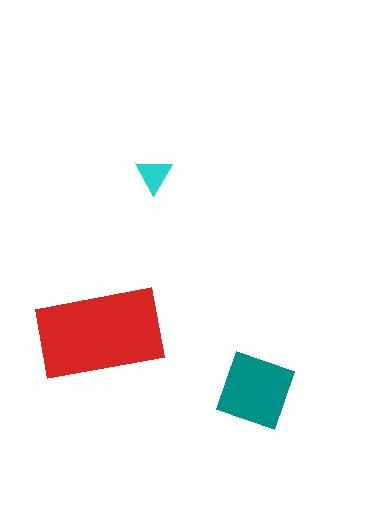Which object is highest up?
The cyan triangle is topmost.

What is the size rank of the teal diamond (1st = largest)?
2nd.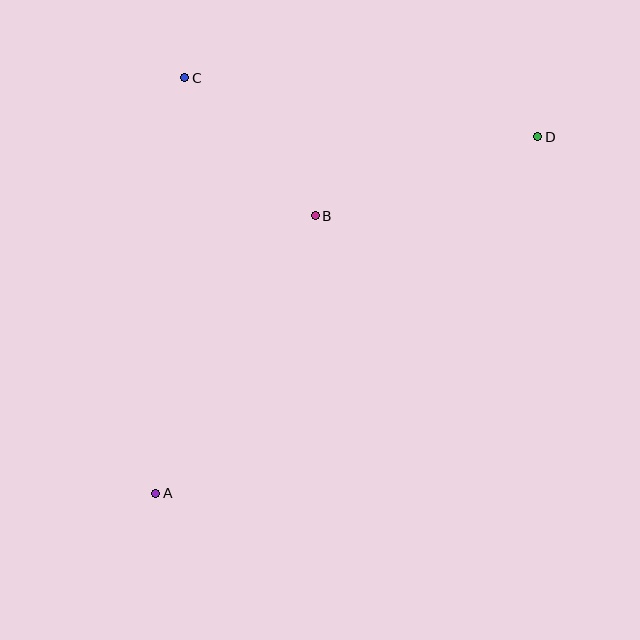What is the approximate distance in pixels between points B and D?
The distance between B and D is approximately 236 pixels.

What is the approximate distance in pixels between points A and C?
The distance between A and C is approximately 417 pixels.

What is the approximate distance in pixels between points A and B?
The distance between A and B is approximately 320 pixels.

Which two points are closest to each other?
Points B and C are closest to each other.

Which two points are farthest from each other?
Points A and D are farthest from each other.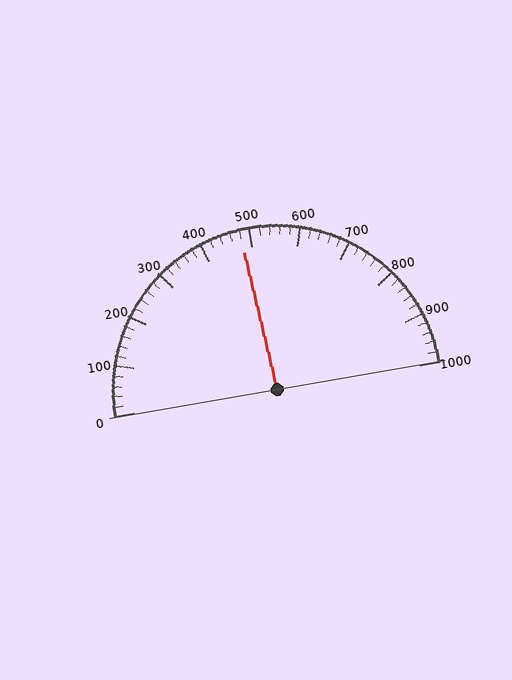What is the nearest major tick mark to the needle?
The nearest major tick mark is 500.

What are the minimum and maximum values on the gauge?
The gauge ranges from 0 to 1000.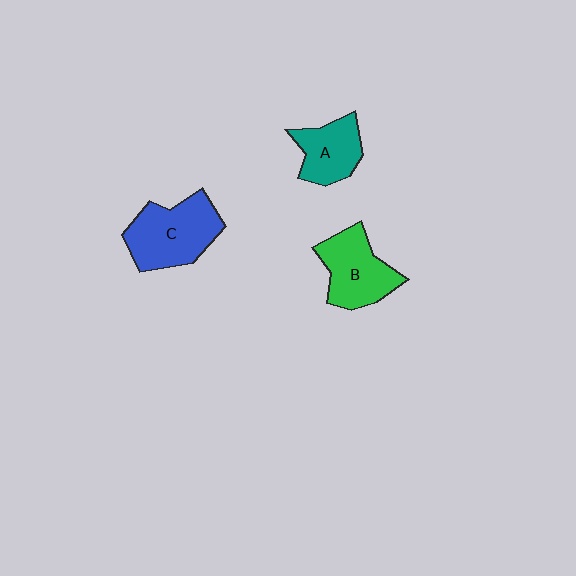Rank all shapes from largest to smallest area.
From largest to smallest: C (blue), B (green), A (teal).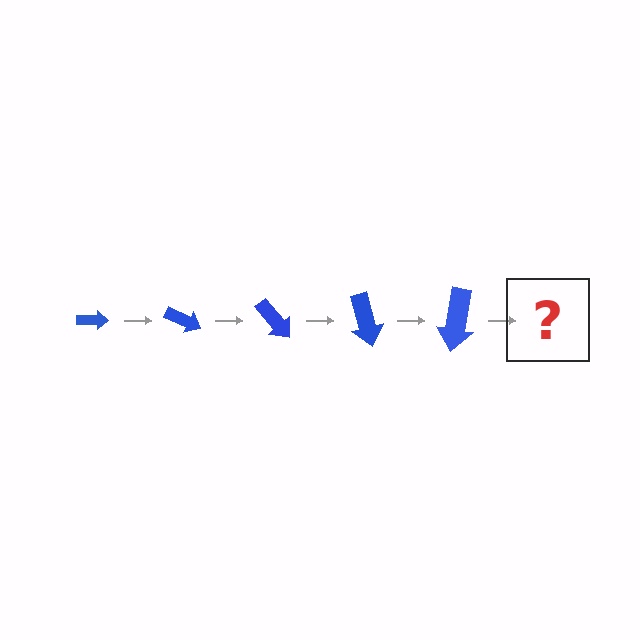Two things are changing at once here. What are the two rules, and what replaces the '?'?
The two rules are that the arrow grows larger each step and it rotates 25 degrees each step. The '?' should be an arrow, larger than the previous one and rotated 125 degrees from the start.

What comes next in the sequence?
The next element should be an arrow, larger than the previous one and rotated 125 degrees from the start.